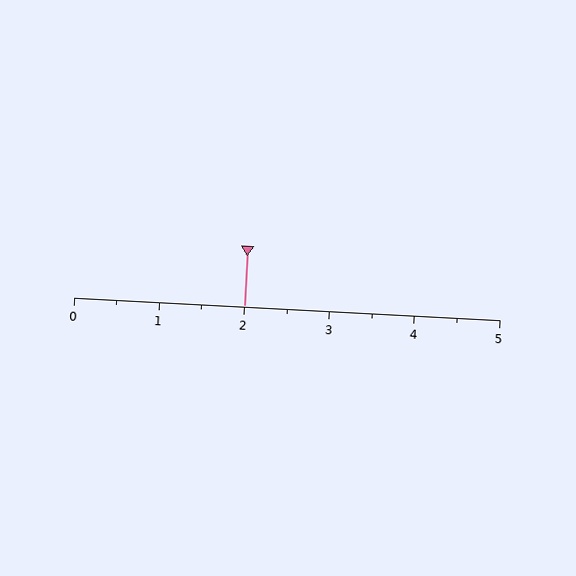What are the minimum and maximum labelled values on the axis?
The axis runs from 0 to 5.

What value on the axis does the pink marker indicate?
The marker indicates approximately 2.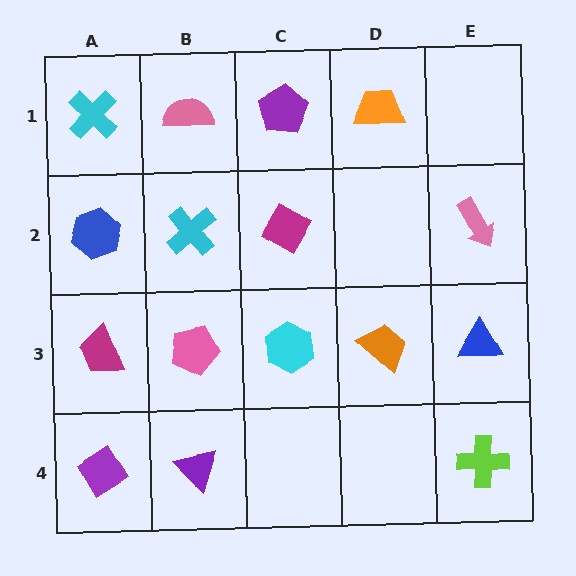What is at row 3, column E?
A blue triangle.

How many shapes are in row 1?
4 shapes.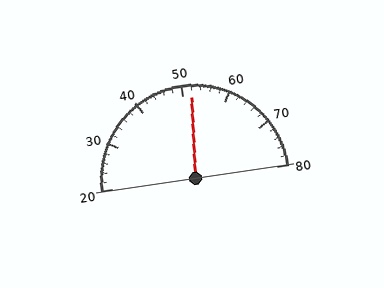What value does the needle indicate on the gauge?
The needle indicates approximately 52.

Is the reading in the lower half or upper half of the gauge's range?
The reading is in the upper half of the range (20 to 80).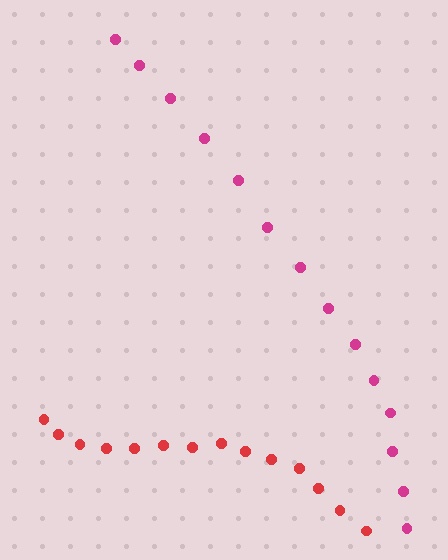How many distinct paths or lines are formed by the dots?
There are 2 distinct paths.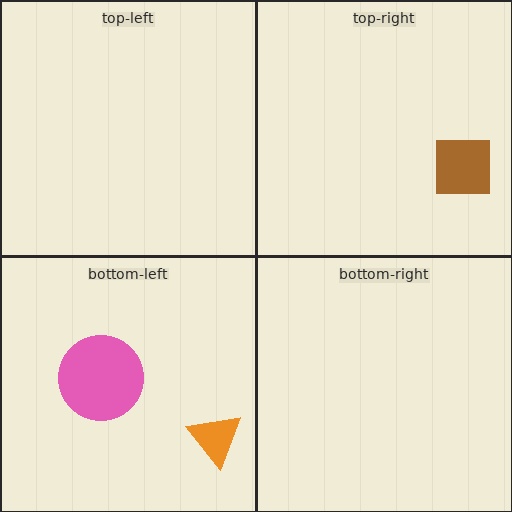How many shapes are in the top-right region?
1.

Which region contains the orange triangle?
The bottom-left region.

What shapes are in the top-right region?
The brown square.